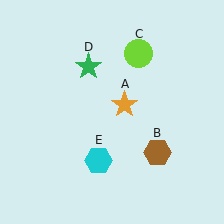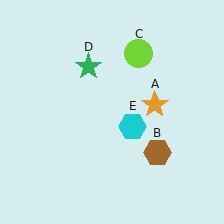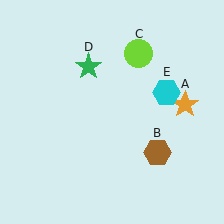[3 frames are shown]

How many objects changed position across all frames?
2 objects changed position: orange star (object A), cyan hexagon (object E).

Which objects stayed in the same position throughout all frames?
Brown hexagon (object B) and lime circle (object C) and green star (object D) remained stationary.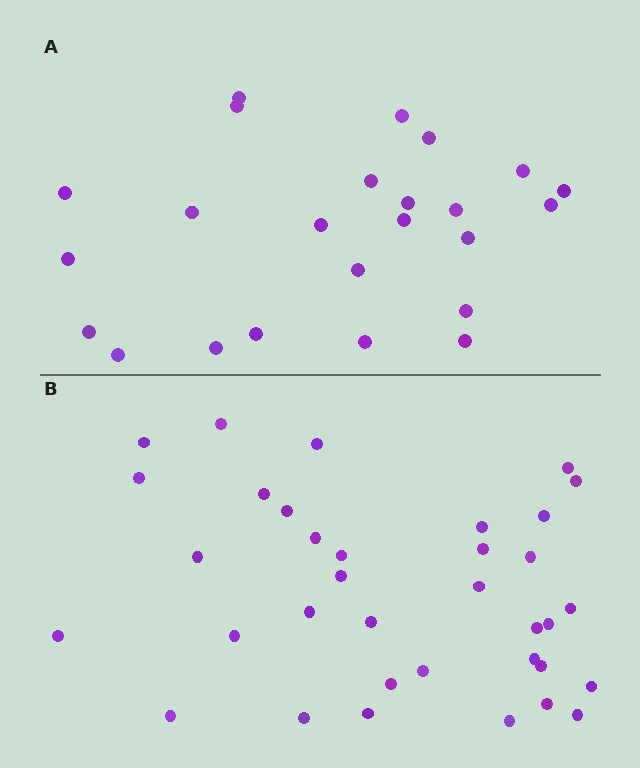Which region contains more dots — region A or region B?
Region B (the bottom region) has more dots.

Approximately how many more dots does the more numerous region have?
Region B has roughly 12 or so more dots than region A.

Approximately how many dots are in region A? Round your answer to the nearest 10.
About 20 dots. (The exact count is 24, which rounds to 20.)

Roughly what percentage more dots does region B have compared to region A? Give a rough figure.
About 45% more.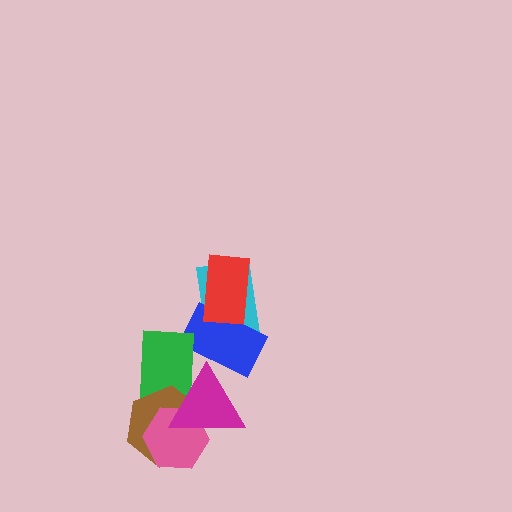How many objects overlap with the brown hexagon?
3 objects overlap with the brown hexagon.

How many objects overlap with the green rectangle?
4 objects overlap with the green rectangle.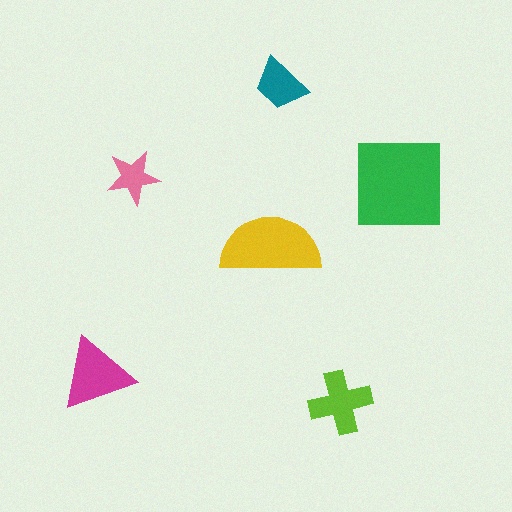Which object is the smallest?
The pink star.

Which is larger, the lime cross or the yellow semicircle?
The yellow semicircle.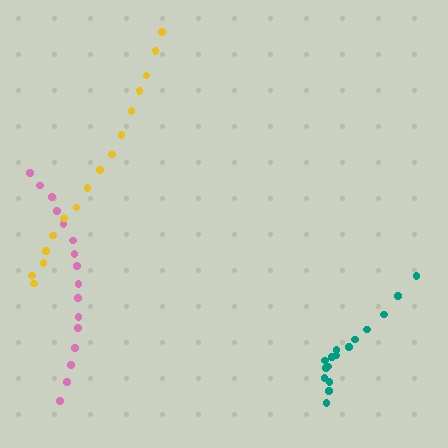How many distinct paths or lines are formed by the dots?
There are 3 distinct paths.